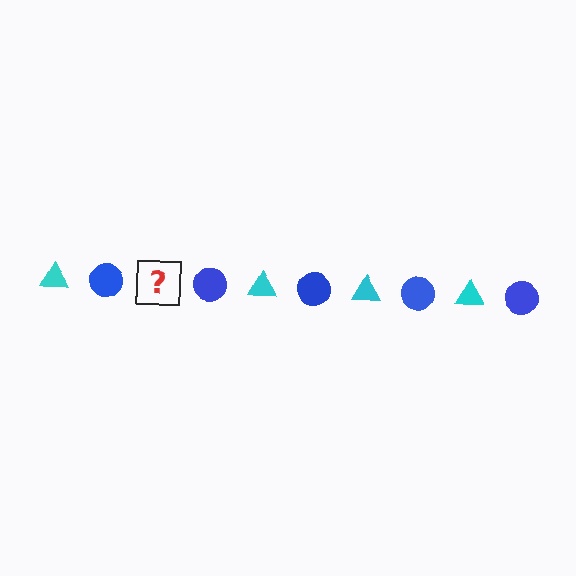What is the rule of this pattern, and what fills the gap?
The rule is that the pattern alternates between cyan triangle and blue circle. The gap should be filled with a cyan triangle.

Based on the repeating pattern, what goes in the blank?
The blank should be a cyan triangle.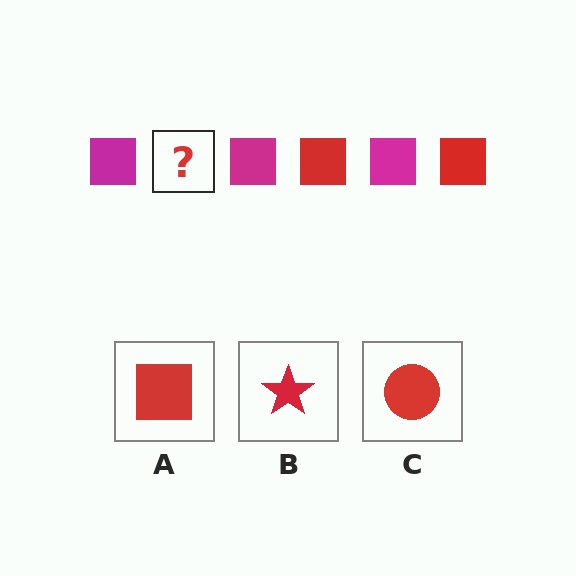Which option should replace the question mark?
Option A.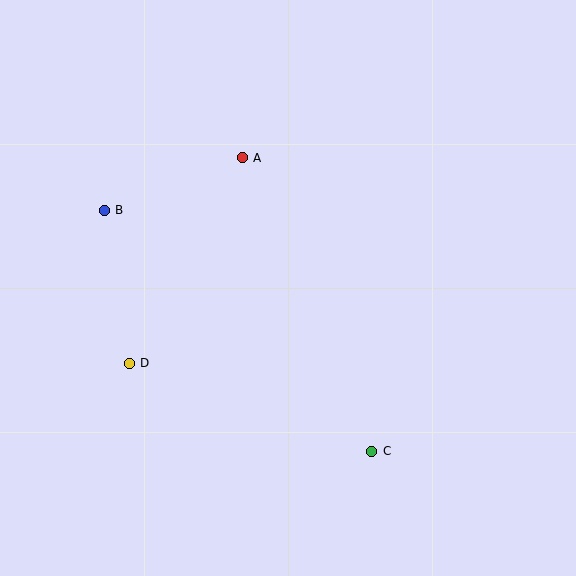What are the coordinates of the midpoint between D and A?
The midpoint between D and A is at (186, 261).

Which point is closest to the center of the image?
Point A at (242, 158) is closest to the center.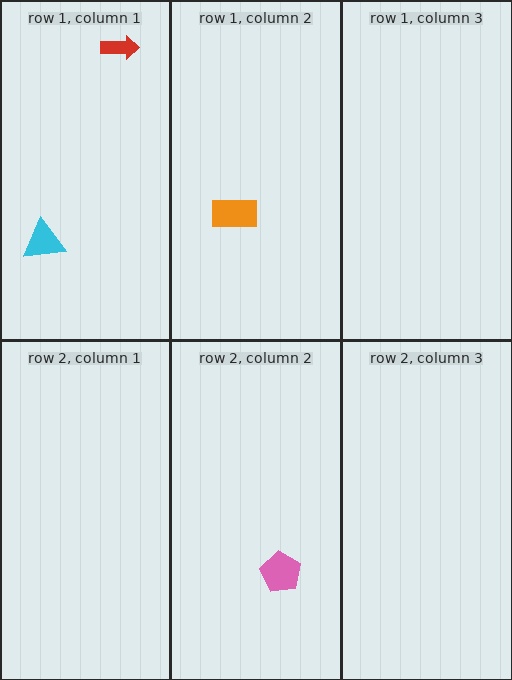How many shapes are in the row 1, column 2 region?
1.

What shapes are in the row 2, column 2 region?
The pink pentagon.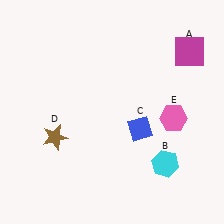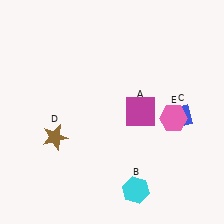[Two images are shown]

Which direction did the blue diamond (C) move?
The blue diamond (C) moved right.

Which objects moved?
The objects that moved are: the magenta square (A), the cyan hexagon (B), the blue diamond (C).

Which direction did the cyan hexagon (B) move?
The cyan hexagon (B) moved left.